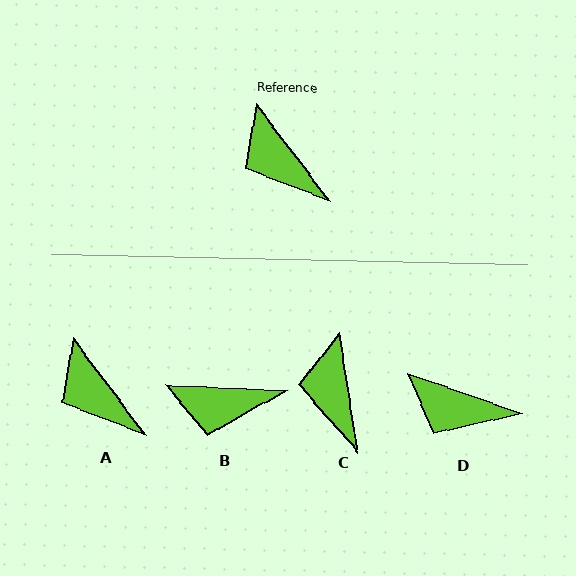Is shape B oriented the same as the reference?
No, it is off by about 50 degrees.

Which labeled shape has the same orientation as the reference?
A.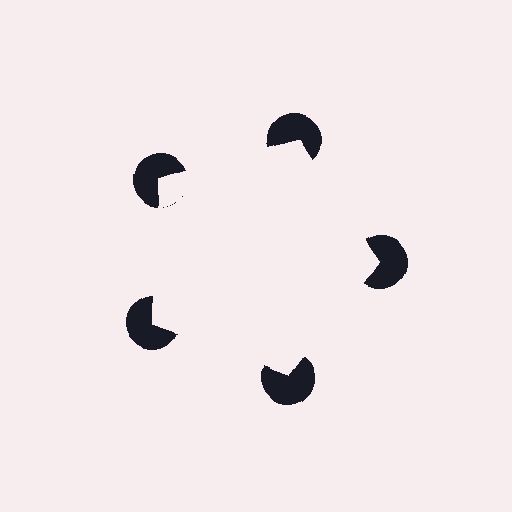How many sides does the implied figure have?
5 sides.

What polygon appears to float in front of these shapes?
An illusory pentagon — its edges are inferred from the aligned wedge cuts in the pac-man discs, not physically drawn.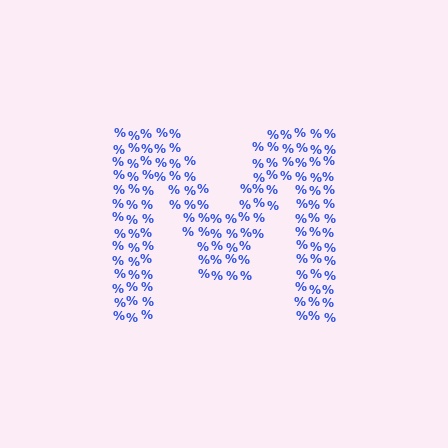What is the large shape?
The large shape is the letter M.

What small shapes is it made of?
It is made of small percent signs.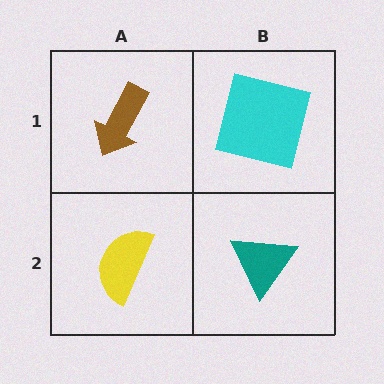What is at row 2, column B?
A teal triangle.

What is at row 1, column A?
A brown arrow.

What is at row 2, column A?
A yellow semicircle.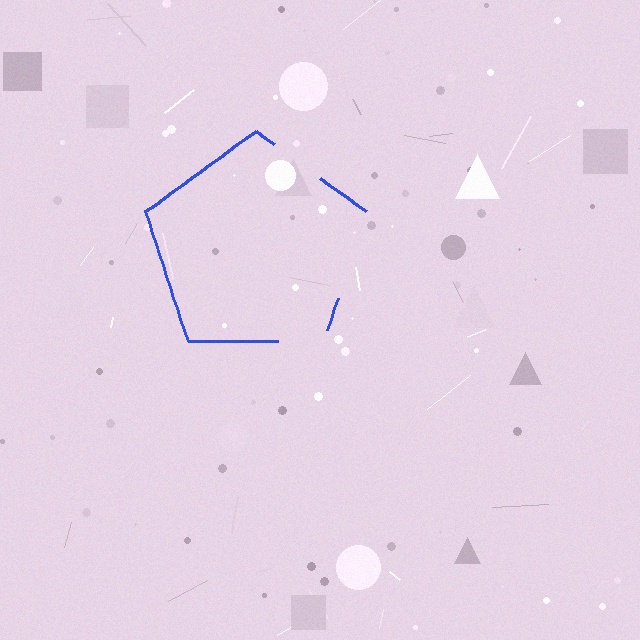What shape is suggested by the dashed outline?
The dashed outline suggests a pentagon.